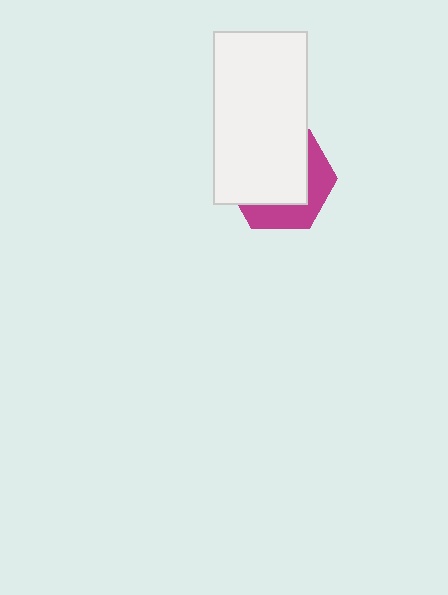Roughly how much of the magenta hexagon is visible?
A small part of it is visible (roughly 36%).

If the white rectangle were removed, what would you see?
You would see the complete magenta hexagon.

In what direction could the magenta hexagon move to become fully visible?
The magenta hexagon could move toward the lower-right. That would shift it out from behind the white rectangle entirely.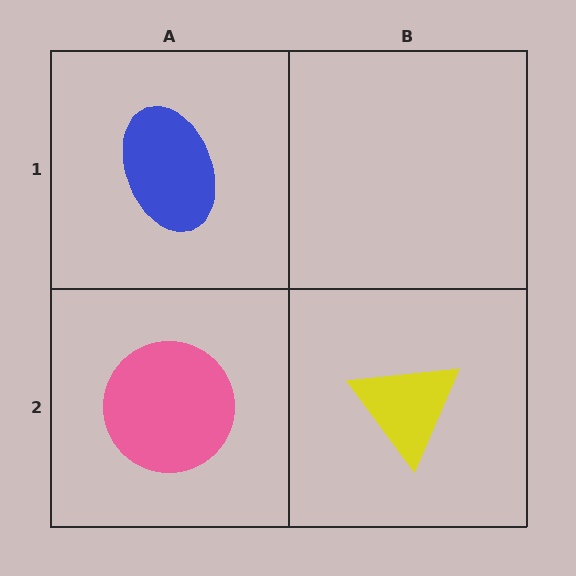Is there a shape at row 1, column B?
No, that cell is empty.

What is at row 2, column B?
A yellow triangle.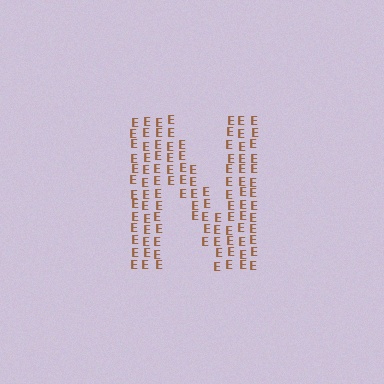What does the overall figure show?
The overall figure shows the letter N.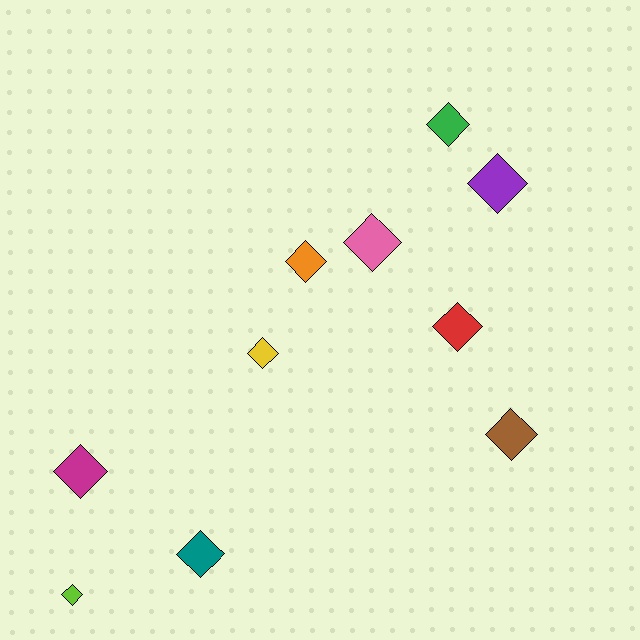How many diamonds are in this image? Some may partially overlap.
There are 10 diamonds.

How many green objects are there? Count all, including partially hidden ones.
There is 1 green object.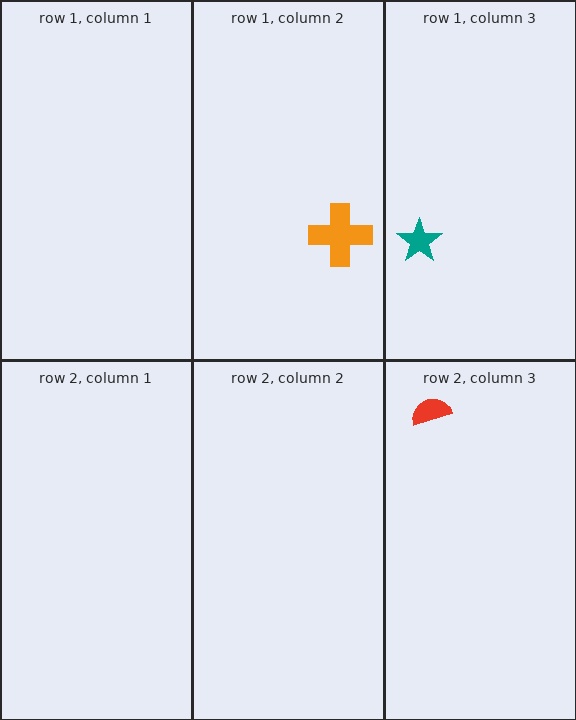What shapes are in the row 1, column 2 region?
The orange cross.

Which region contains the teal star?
The row 1, column 3 region.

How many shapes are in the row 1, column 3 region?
1.